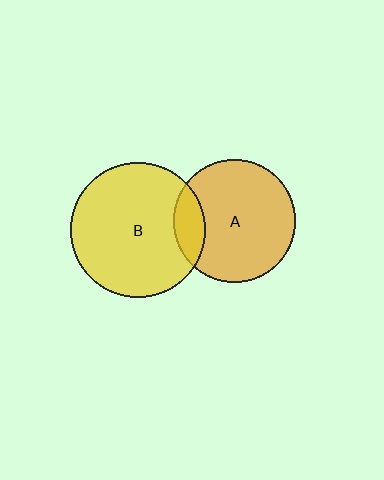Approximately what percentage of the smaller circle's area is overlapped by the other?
Approximately 15%.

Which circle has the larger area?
Circle B (yellow).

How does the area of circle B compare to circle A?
Approximately 1.2 times.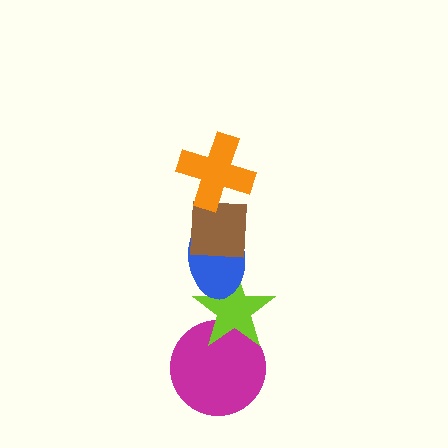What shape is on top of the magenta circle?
The lime star is on top of the magenta circle.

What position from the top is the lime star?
The lime star is 4th from the top.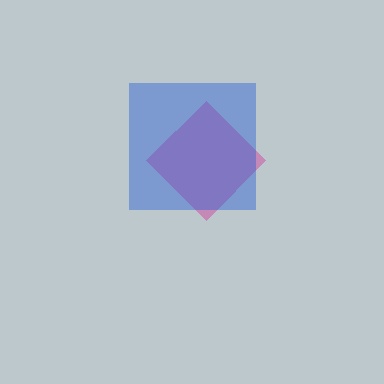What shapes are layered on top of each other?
The layered shapes are: a magenta diamond, a blue square.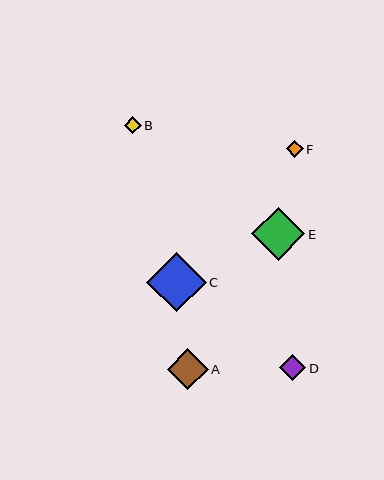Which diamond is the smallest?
Diamond F is the smallest with a size of approximately 17 pixels.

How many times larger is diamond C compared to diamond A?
Diamond C is approximately 1.4 times the size of diamond A.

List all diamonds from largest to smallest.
From largest to smallest: C, E, A, D, B, F.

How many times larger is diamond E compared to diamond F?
Diamond E is approximately 3.2 times the size of diamond F.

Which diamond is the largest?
Diamond C is the largest with a size of approximately 59 pixels.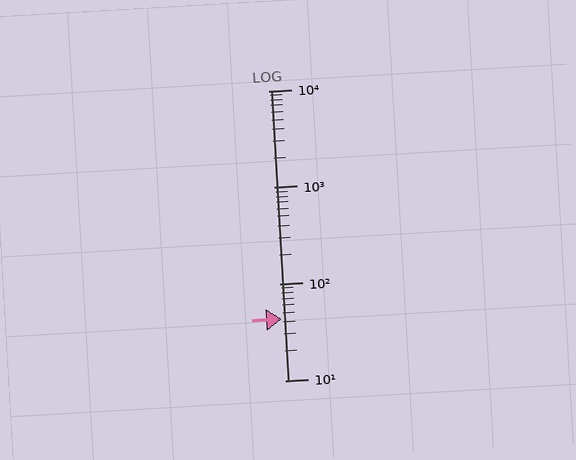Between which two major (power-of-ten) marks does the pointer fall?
The pointer is between 10 and 100.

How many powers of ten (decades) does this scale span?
The scale spans 3 decades, from 10 to 10000.